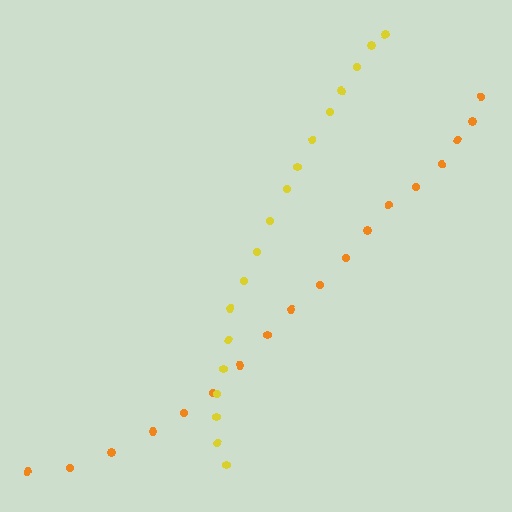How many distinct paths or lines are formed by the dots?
There are 2 distinct paths.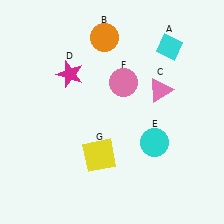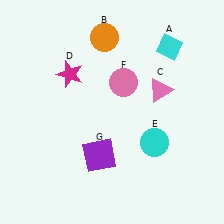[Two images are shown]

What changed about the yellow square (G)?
In Image 1, G is yellow. In Image 2, it changed to purple.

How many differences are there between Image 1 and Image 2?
There is 1 difference between the two images.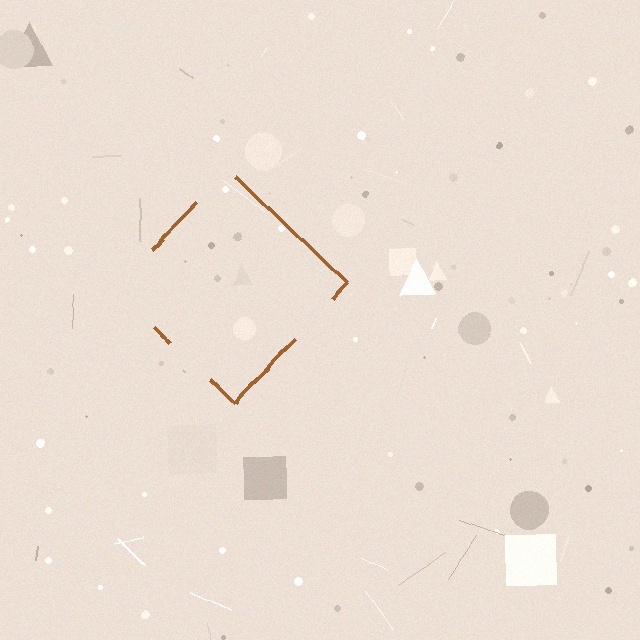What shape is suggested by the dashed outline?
The dashed outline suggests a diamond.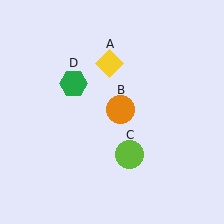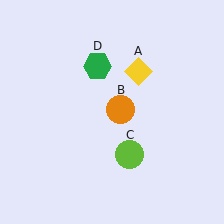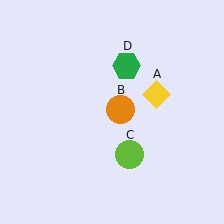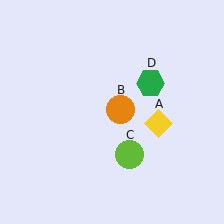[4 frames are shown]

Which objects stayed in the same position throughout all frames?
Orange circle (object B) and lime circle (object C) remained stationary.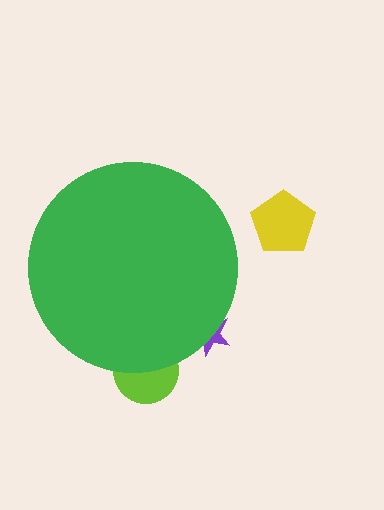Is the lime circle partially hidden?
Yes, the lime circle is partially hidden behind the green circle.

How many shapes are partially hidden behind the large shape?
2 shapes are partially hidden.